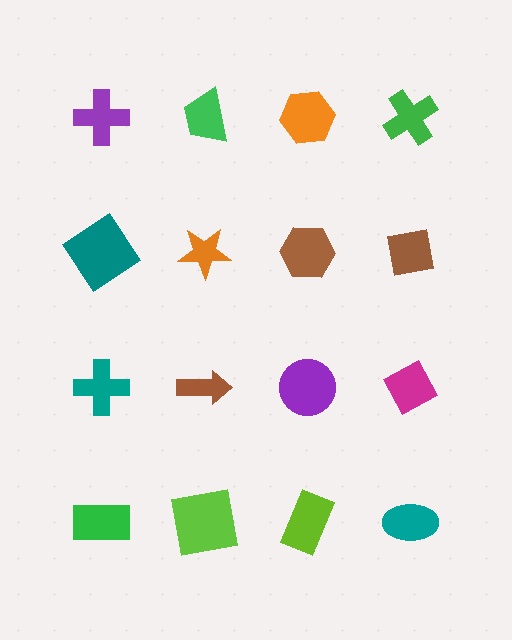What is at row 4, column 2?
A lime square.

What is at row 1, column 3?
An orange hexagon.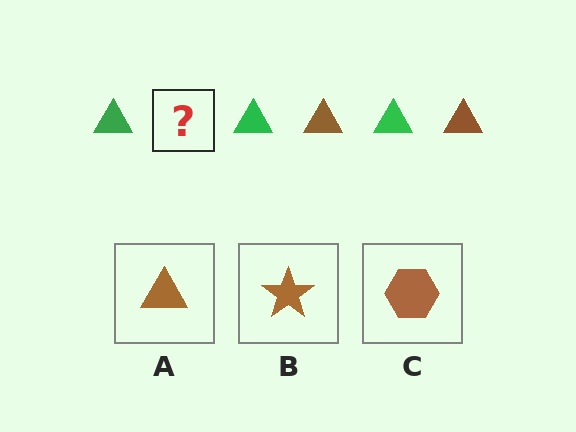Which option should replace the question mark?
Option A.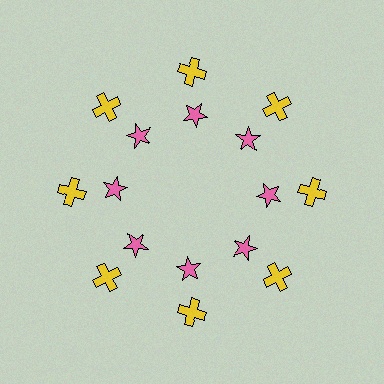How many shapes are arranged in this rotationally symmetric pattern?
There are 16 shapes, arranged in 8 groups of 2.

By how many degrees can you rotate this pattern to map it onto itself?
The pattern maps onto itself every 45 degrees of rotation.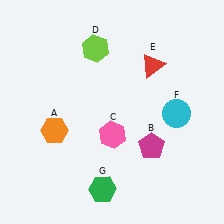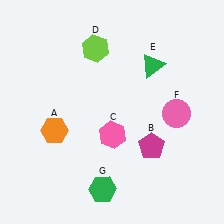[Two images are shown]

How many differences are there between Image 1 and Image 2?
There are 2 differences between the two images.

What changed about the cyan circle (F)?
In Image 1, F is cyan. In Image 2, it changed to pink.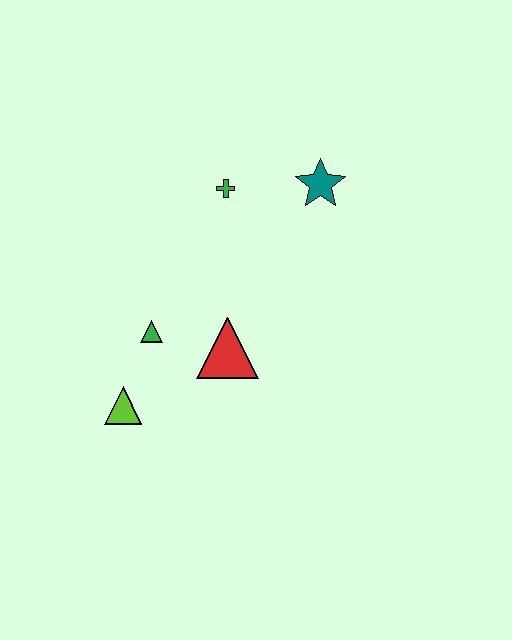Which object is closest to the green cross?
The teal star is closest to the green cross.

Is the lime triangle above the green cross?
No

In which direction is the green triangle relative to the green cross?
The green triangle is below the green cross.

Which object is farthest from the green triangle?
The teal star is farthest from the green triangle.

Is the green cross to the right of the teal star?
No